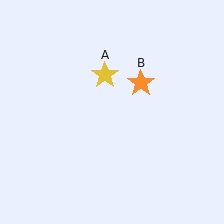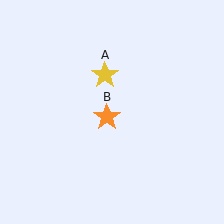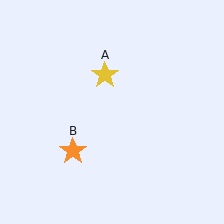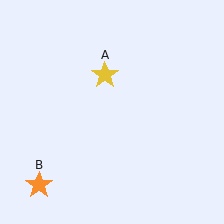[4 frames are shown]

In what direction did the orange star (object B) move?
The orange star (object B) moved down and to the left.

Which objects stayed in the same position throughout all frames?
Yellow star (object A) remained stationary.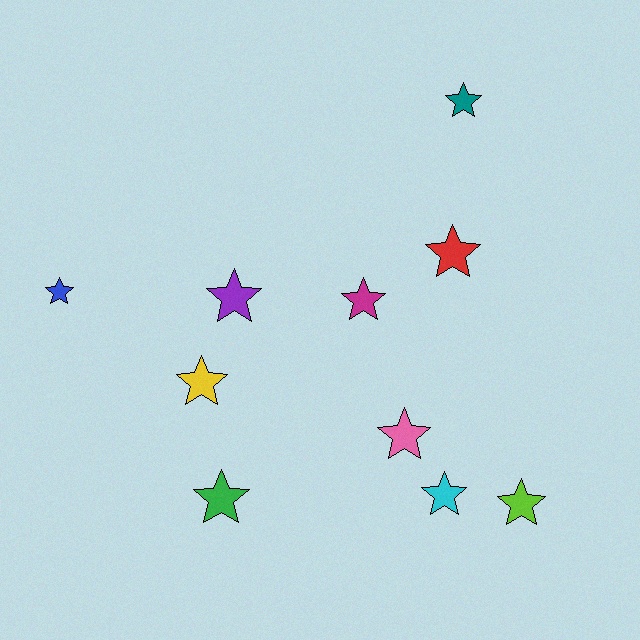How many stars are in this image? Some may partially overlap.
There are 10 stars.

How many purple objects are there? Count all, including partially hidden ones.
There is 1 purple object.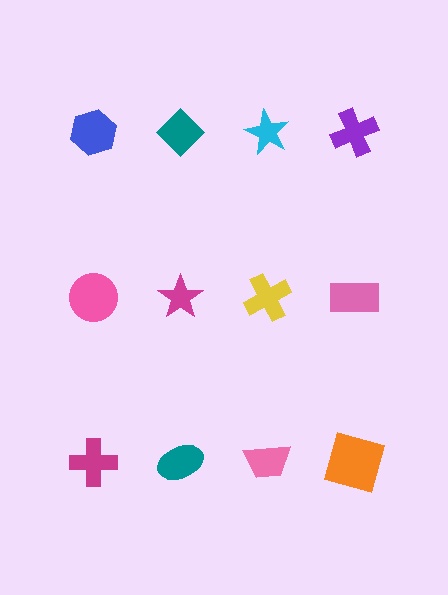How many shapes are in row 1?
4 shapes.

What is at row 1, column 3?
A cyan star.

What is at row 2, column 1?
A pink circle.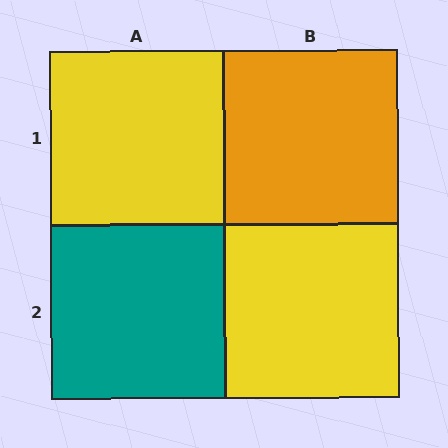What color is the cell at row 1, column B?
Orange.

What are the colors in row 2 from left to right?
Teal, yellow.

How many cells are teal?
1 cell is teal.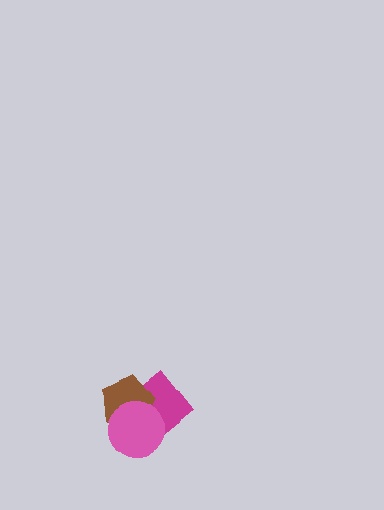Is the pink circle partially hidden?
No, no other shape covers it.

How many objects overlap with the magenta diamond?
2 objects overlap with the magenta diamond.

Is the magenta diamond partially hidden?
Yes, it is partially covered by another shape.